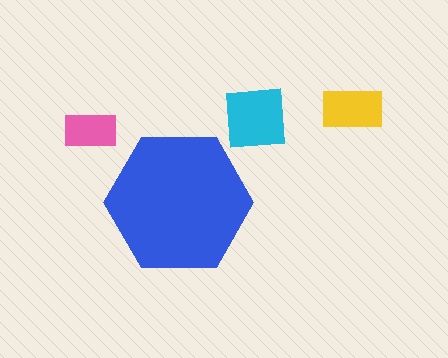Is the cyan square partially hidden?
No, the cyan square is fully visible.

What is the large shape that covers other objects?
A blue hexagon.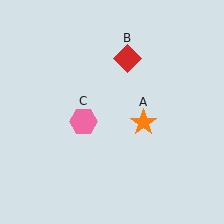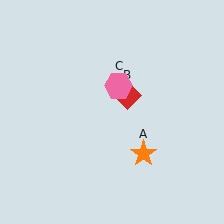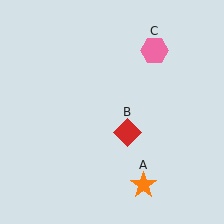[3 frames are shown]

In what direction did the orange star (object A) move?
The orange star (object A) moved down.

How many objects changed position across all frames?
3 objects changed position: orange star (object A), red diamond (object B), pink hexagon (object C).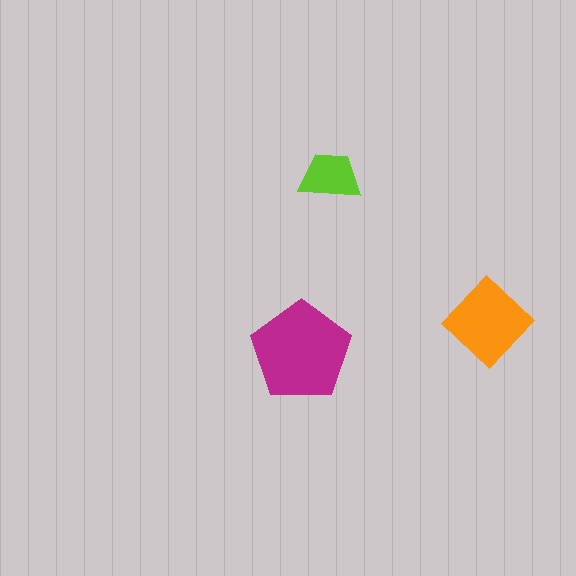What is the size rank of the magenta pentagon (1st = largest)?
1st.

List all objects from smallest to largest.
The lime trapezoid, the orange diamond, the magenta pentagon.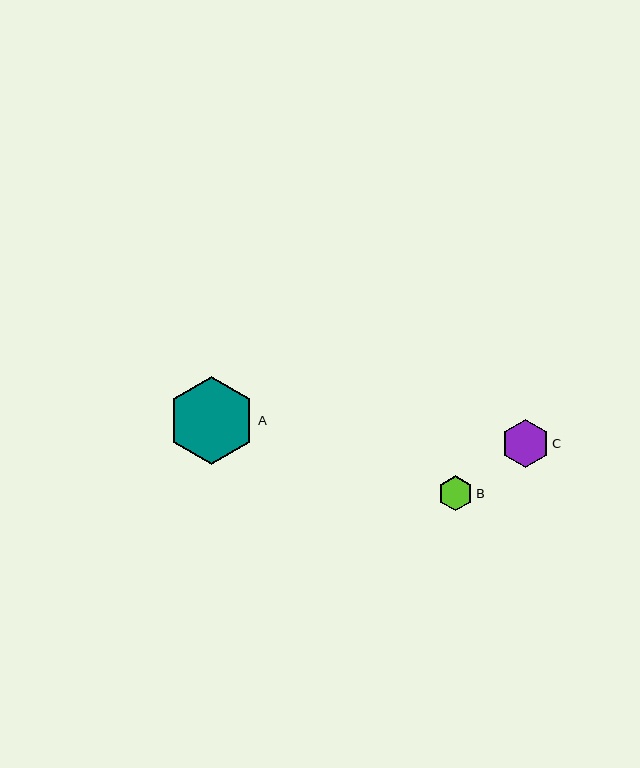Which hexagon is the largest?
Hexagon A is the largest with a size of approximately 88 pixels.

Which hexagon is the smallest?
Hexagon B is the smallest with a size of approximately 35 pixels.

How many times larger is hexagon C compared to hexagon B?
Hexagon C is approximately 1.4 times the size of hexagon B.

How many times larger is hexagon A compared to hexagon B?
Hexagon A is approximately 2.5 times the size of hexagon B.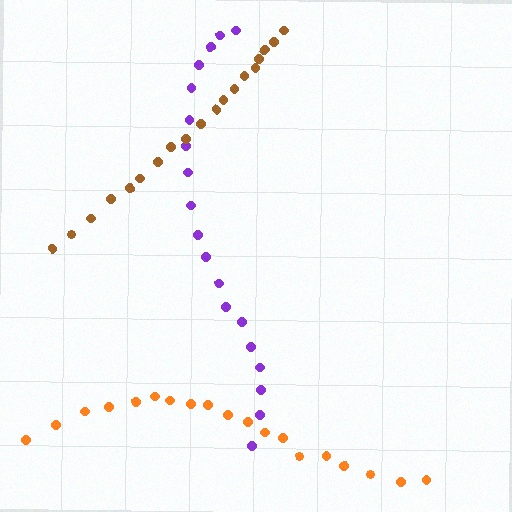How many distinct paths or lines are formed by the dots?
There are 3 distinct paths.